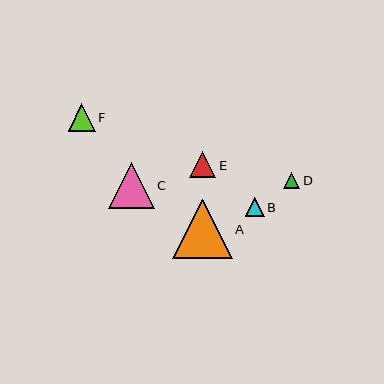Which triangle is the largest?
Triangle A is the largest with a size of approximately 59 pixels.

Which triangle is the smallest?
Triangle D is the smallest with a size of approximately 16 pixels.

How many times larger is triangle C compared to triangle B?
Triangle C is approximately 2.4 times the size of triangle B.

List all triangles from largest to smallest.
From largest to smallest: A, C, F, E, B, D.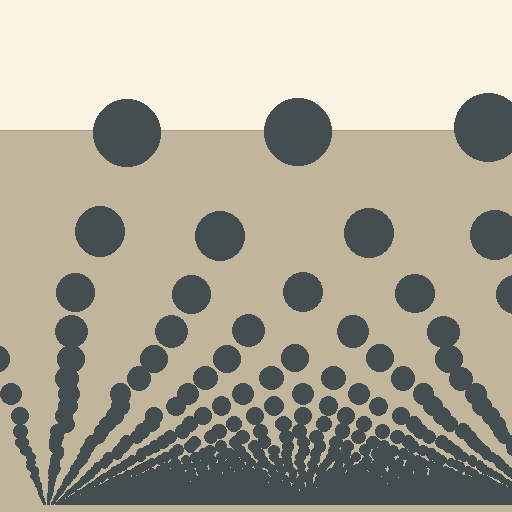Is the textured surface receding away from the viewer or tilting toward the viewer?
The surface appears to tilt toward the viewer. Texture elements get larger and sparser toward the top.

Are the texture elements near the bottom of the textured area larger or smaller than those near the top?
Smaller. The gradient is inverted — elements near the bottom are smaller and denser.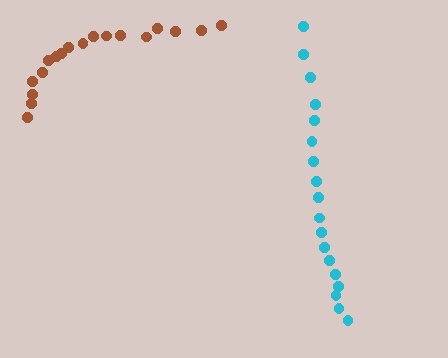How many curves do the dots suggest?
There are 2 distinct paths.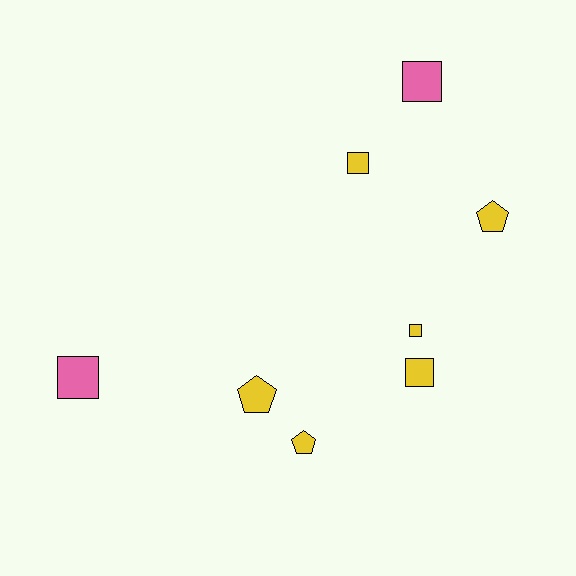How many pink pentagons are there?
There are no pink pentagons.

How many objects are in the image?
There are 8 objects.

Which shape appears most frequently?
Square, with 5 objects.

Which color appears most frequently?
Yellow, with 6 objects.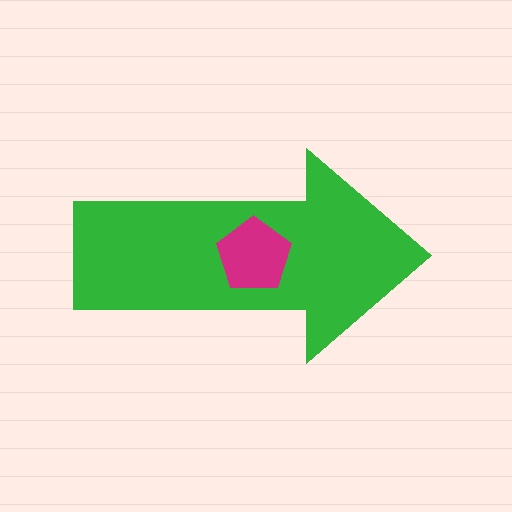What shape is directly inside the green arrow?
The magenta pentagon.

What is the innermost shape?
The magenta pentagon.